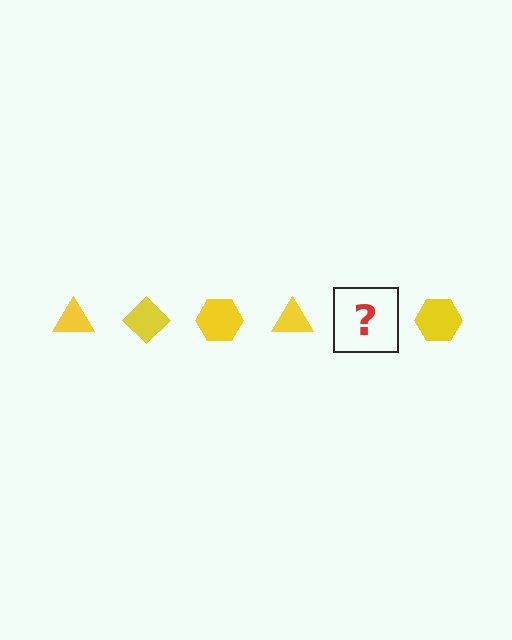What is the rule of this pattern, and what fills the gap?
The rule is that the pattern cycles through triangle, diamond, hexagon shapes in yellow. The gap should be filled with a yellow diamond.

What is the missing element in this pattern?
The missing element is a yellow diamond.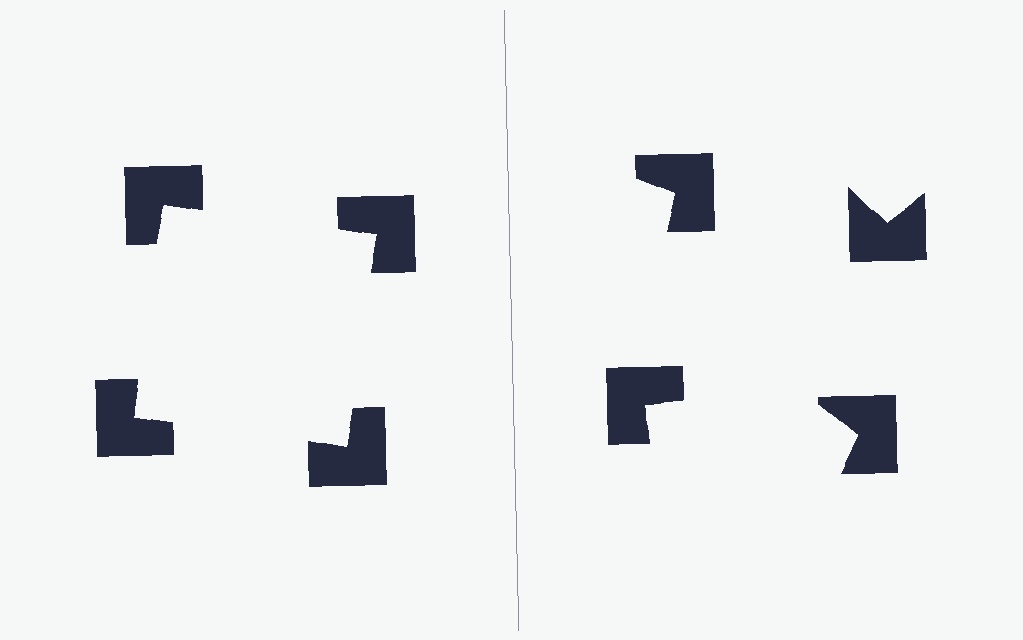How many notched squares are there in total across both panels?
8 — 4 on each side.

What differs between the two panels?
The notched squares are positioned identically on both sides; only the wedge orientations differ. On the left they align to a square; on the right they are misaligned.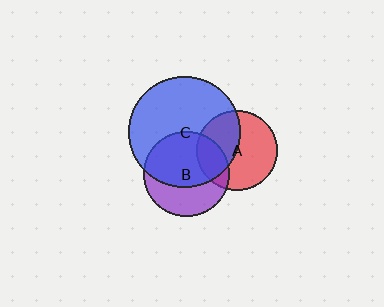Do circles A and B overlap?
Yes.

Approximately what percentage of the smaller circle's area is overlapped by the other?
Approximately 25%.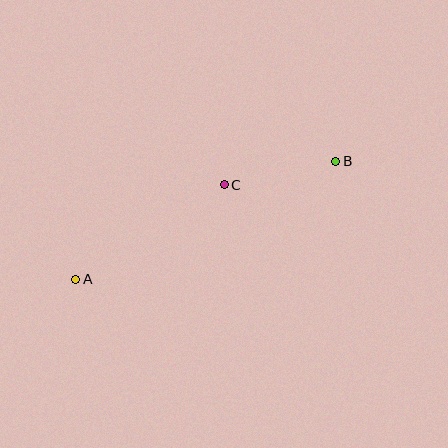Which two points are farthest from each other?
Points A and B are farthest from each other.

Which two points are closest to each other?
Points B and C are closest to each other.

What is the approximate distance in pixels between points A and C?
The distance between A and C is approximately 177 pixels.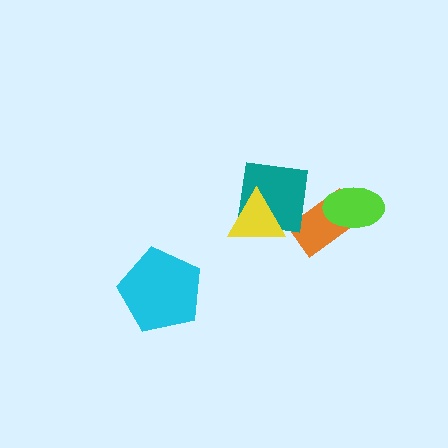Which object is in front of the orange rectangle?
The lime ellipse is in front of the orange rectangle.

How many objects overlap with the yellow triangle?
1 object overlaps with the yellow triangle.